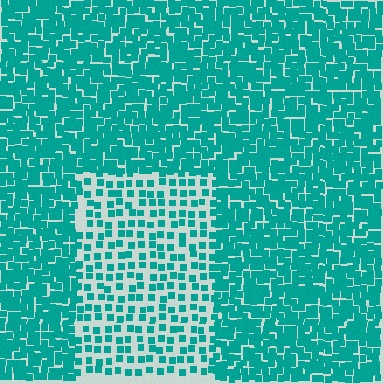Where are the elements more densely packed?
The elements are more densely packed outside the rectangle boundary.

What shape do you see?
I see a rectangle.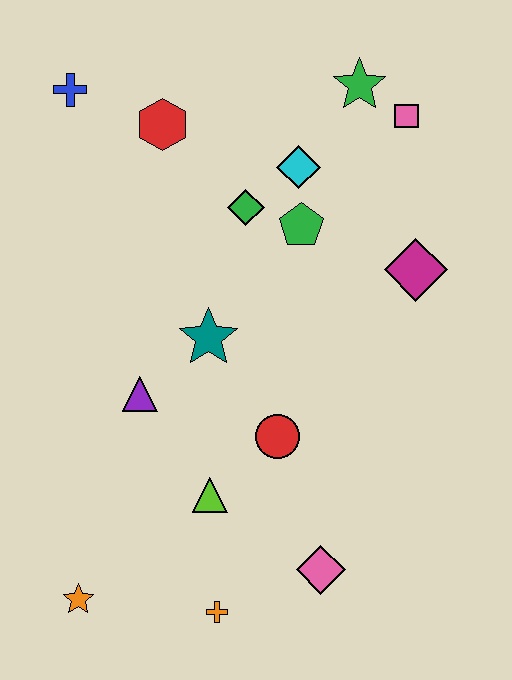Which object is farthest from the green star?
The orange star is farthest from the green star.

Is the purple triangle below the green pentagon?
Yes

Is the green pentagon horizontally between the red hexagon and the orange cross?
No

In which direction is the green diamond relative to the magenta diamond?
The green diamond is to the left of the magenta diamond.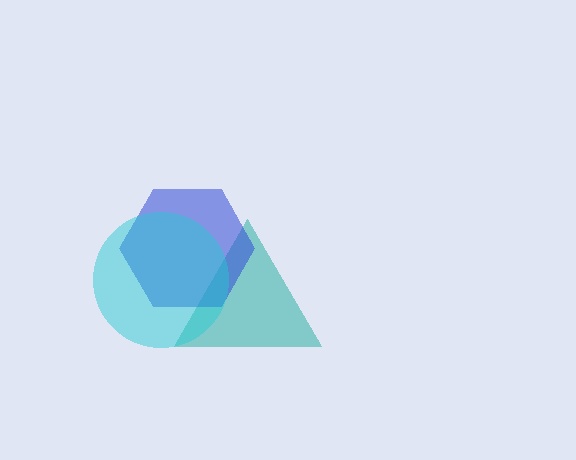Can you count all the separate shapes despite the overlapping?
Yes, there are 3 separate shapes.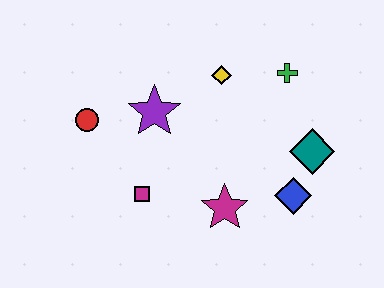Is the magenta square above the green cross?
No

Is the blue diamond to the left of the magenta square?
No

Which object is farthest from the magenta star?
The red circle is farthest from the magenta star.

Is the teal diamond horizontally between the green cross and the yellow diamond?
No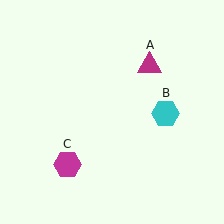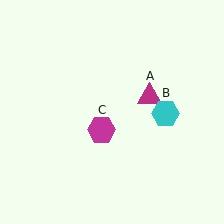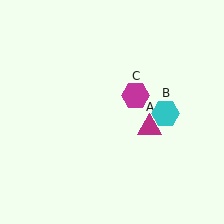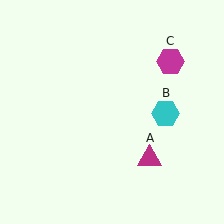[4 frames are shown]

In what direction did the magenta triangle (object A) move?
The magenta triangle (object A) moved down.